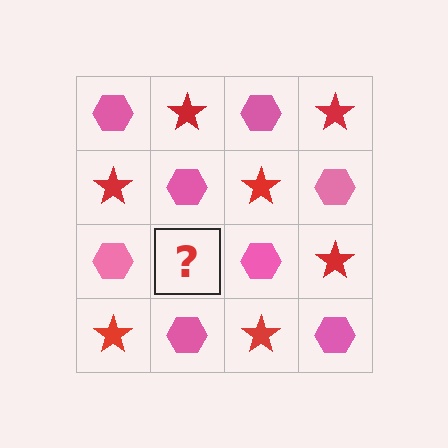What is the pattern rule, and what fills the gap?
The rule is that it alternates pink hexagon and red star in a checkerboard pattern. The gap should be filled with a red star.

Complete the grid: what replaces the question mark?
The question mark should be replaced with a red star.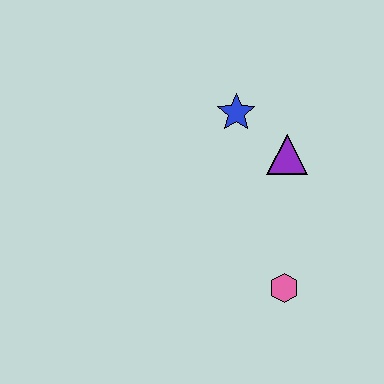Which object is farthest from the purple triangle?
The pink hexagon is farthest from the purple triangle.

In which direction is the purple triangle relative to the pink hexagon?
The purple triangle is above the pink hexagon.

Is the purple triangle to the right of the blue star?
Yes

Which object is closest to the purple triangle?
The blue star is closest to the purple triangle.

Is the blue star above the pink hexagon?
Yes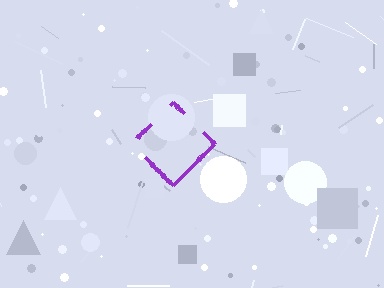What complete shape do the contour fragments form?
The contour fragments form a diamond.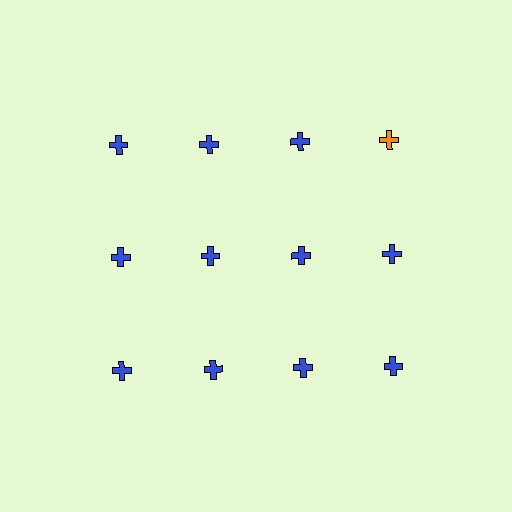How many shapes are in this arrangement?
There are 12 shapes arranged in a grid pattern.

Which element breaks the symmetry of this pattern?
The orange cross in the top row, second from right column breaks the symmetry. All other shapes are blue crosses.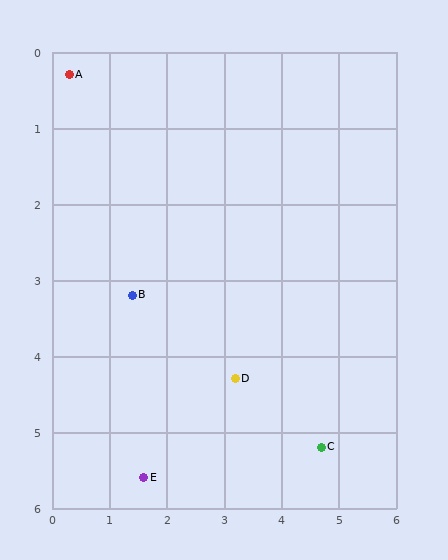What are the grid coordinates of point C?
Point C is at approximately (4.7, 5.2).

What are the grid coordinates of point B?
Point B is at approximately (1.4, 3.2).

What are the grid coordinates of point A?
Point A is at approximately (0.3, 0.3).